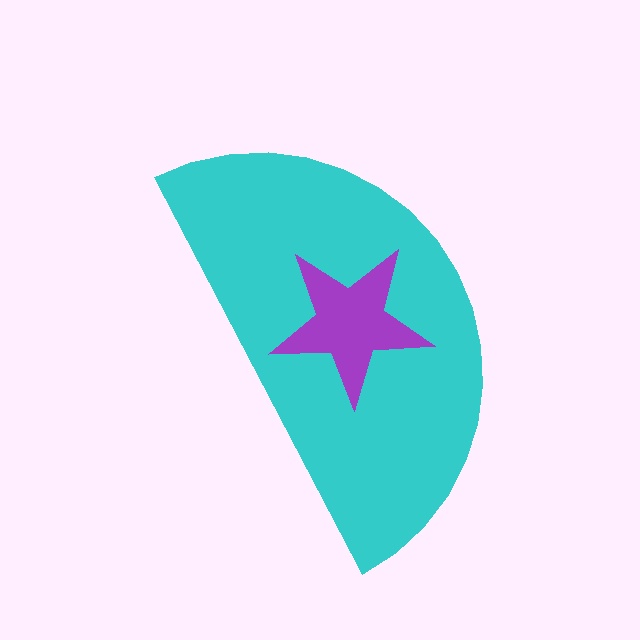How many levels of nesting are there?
2.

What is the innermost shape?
The purple star.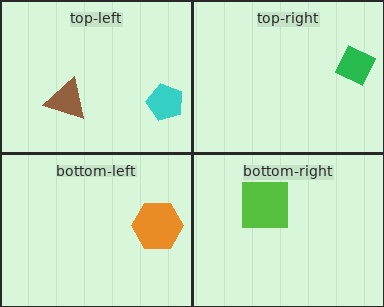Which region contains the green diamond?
The top-right region.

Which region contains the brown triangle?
The top-left region.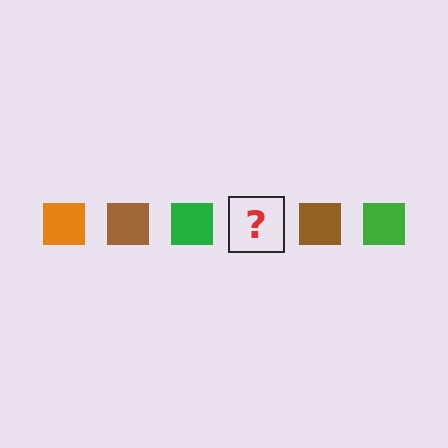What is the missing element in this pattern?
The missing element is an orange square.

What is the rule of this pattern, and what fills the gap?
The rule is that the pattern cycles through orange, brown, green squares. The gap should be filled with an orange square.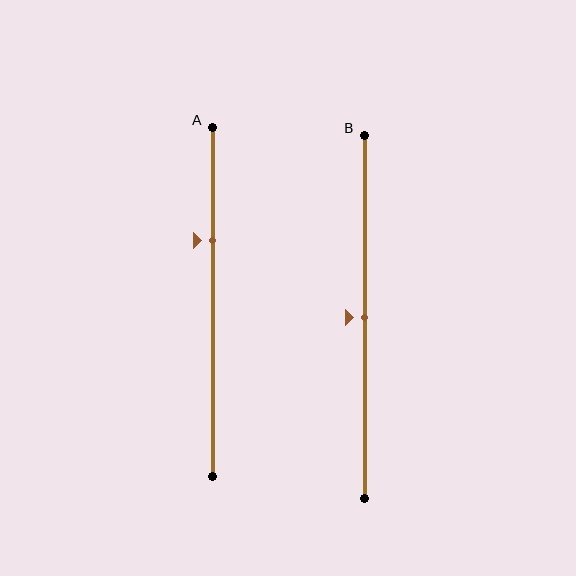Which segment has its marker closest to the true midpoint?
Segment B has its marker closest to the true midpoint.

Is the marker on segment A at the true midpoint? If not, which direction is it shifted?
No, the marker on segment A is shifted upward by about 18% of the segment length.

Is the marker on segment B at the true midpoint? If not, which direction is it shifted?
Yes, the marker on segment B is at the true midpoint.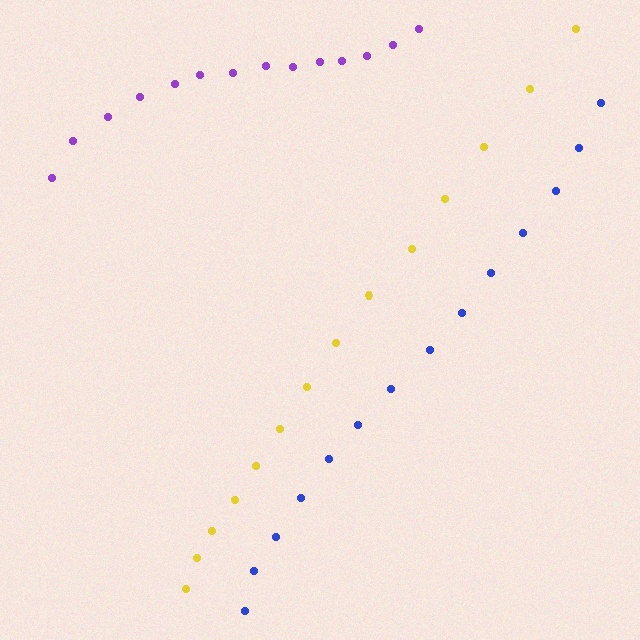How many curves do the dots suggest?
There are 3 distinct paths.